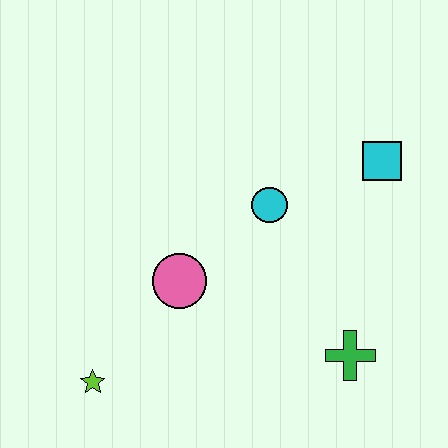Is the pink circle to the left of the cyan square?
Yes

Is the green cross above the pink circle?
No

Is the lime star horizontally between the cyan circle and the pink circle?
No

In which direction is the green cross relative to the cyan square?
The green cross is below the cyan square.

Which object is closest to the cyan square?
The cyan circle is closest to the cyan square.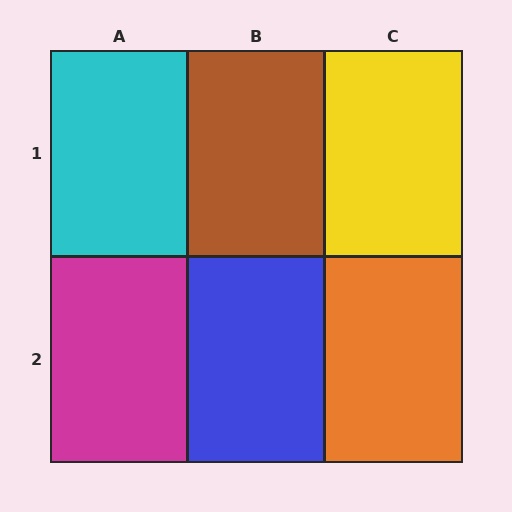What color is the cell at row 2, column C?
Orange.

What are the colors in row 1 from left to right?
Cyan, brown, yellow.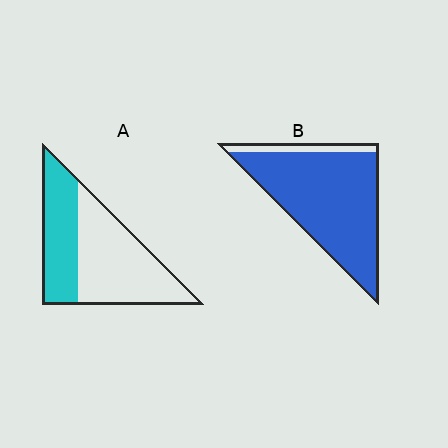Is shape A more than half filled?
No.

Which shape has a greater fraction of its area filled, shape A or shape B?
Shape B.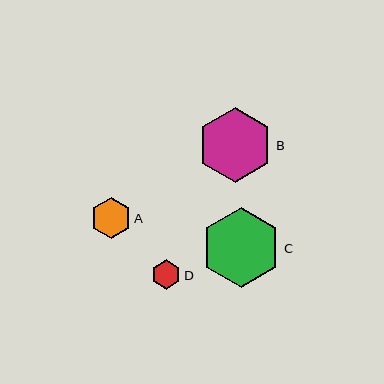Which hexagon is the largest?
Hexagon C is the largest with a size of approximately 80 pixels.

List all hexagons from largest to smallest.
From largest to smallest: C, B, A, D.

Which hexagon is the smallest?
Hexagon D is the smallest with a size of approximately 29 pixels.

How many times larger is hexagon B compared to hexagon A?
Hexagon B is approximately 1.9 times the size of hexagon A.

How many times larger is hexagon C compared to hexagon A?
Hexagon C is approximately 2.0 times the size of hexagon A.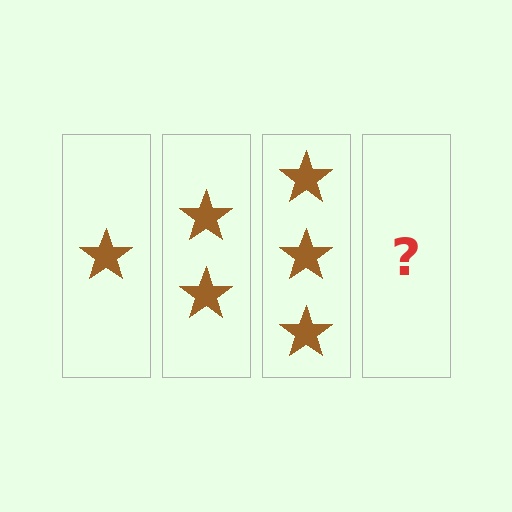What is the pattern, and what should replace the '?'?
The pattern is that each step adds one more star. The '?' should be 4 stars.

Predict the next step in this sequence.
The next step is 4 stars.